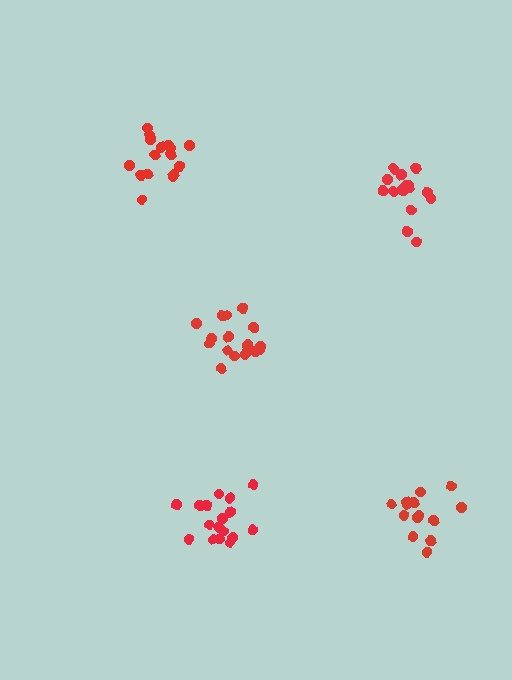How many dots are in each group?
Group 1: 17 dots, Group 2: 16 dots, Group 3: 16 dots, Group 4: 17 dots, Group 5: 14 dots (80 total).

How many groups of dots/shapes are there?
There are 5 groups.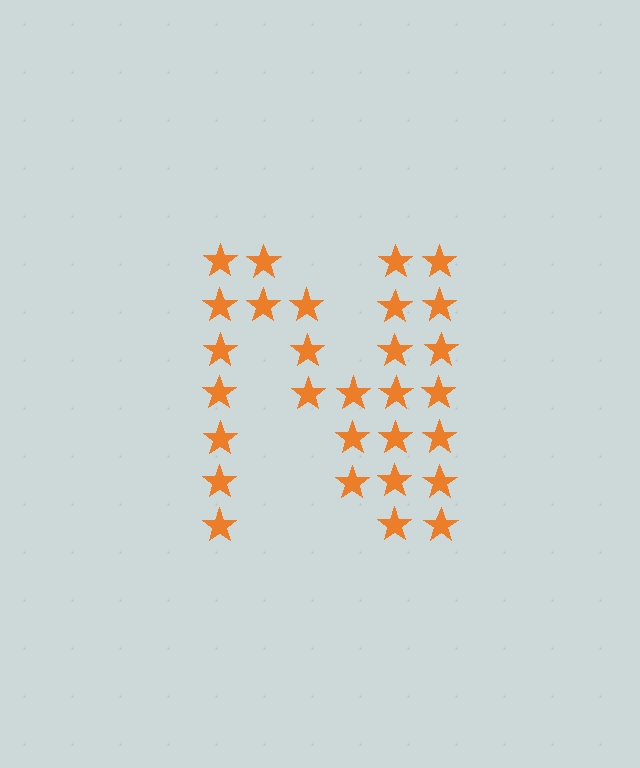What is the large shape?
The large shape is the letter N.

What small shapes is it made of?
It is made of small stars.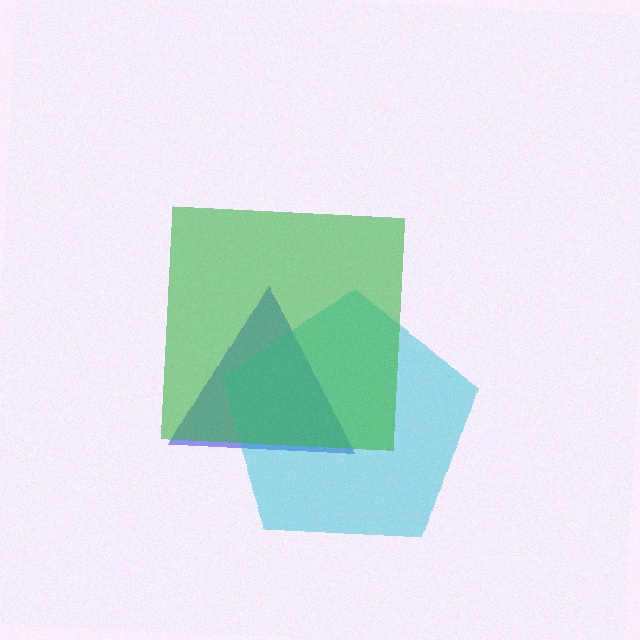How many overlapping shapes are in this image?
There are 3 overlapping shapes in the image.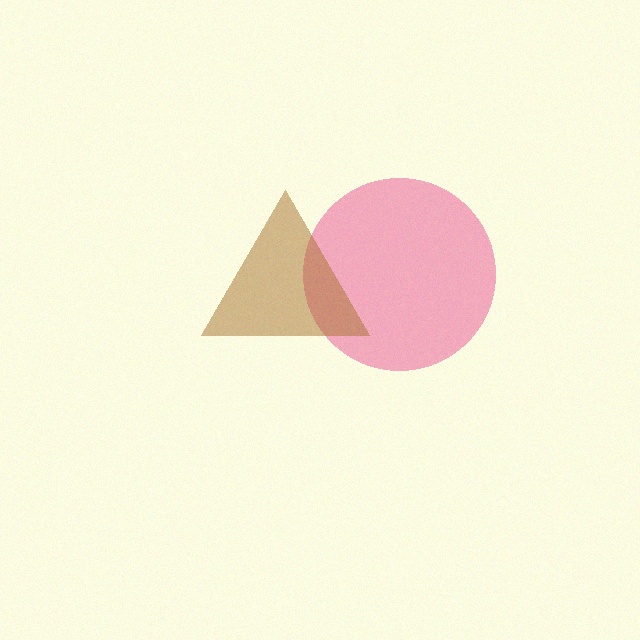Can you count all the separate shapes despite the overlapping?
Yes, there are 2 separate shapes.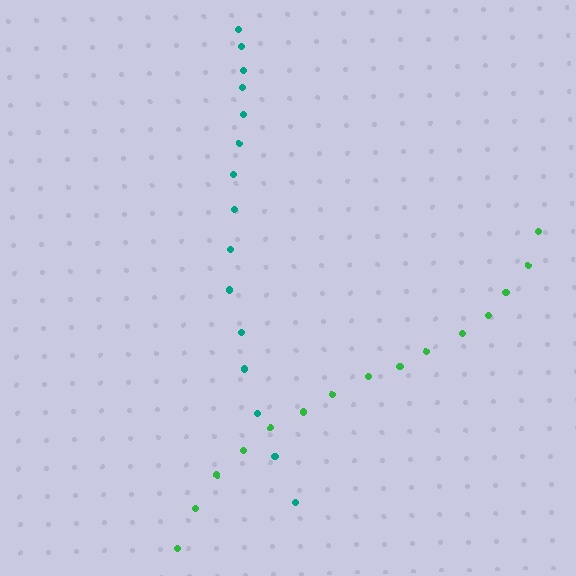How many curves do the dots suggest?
There are 2 distinct paths.